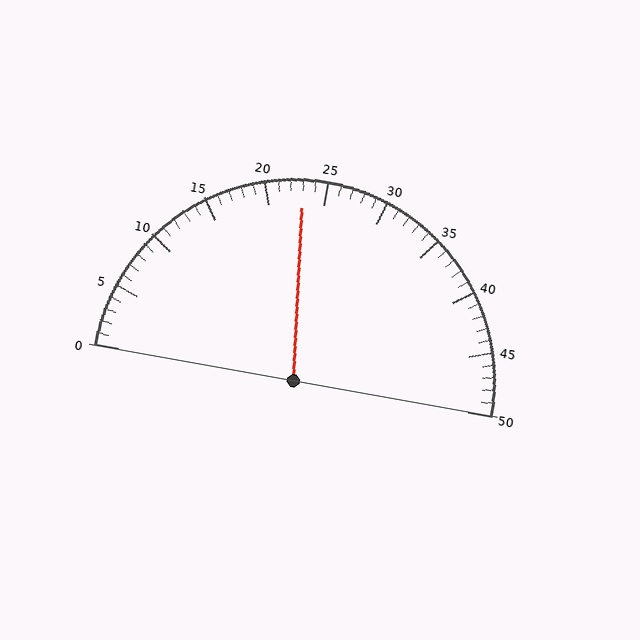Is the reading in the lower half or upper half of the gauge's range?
The reading is in the lower half of the range (0 to 50).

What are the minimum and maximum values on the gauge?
The gauge ranges from 0 to 50.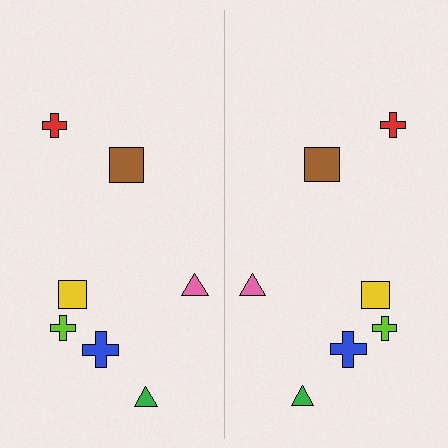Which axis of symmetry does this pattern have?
The pattern has a vertical axis of symmetry running through the center of the image.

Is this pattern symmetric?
Yes, this pattern has bilateral (reflection) symmetry.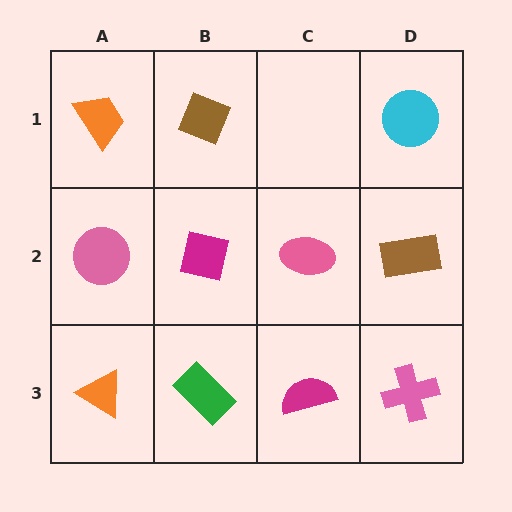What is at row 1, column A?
An orange trapezoid.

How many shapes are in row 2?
4 shapes.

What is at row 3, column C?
A magenta semicircle.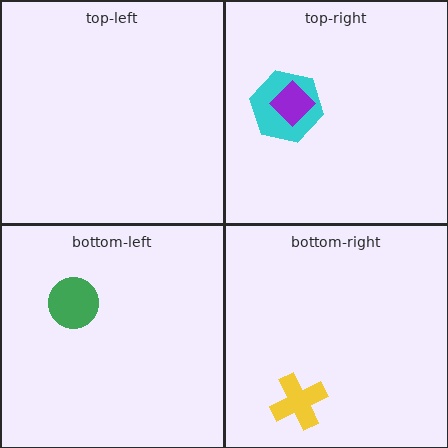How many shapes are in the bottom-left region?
1.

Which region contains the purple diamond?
The top-right region.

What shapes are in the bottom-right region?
The yellow cross.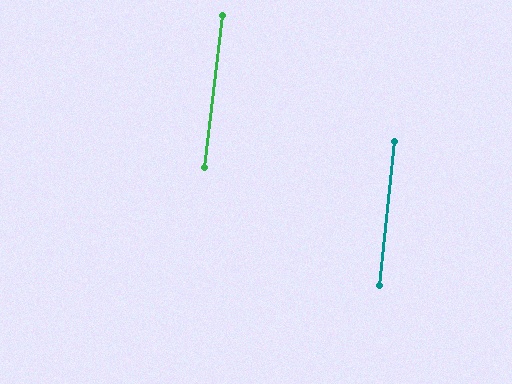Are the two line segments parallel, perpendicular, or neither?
Parallel — their directions differ by only 1.0°.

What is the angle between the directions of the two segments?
Approximately 1 degree.